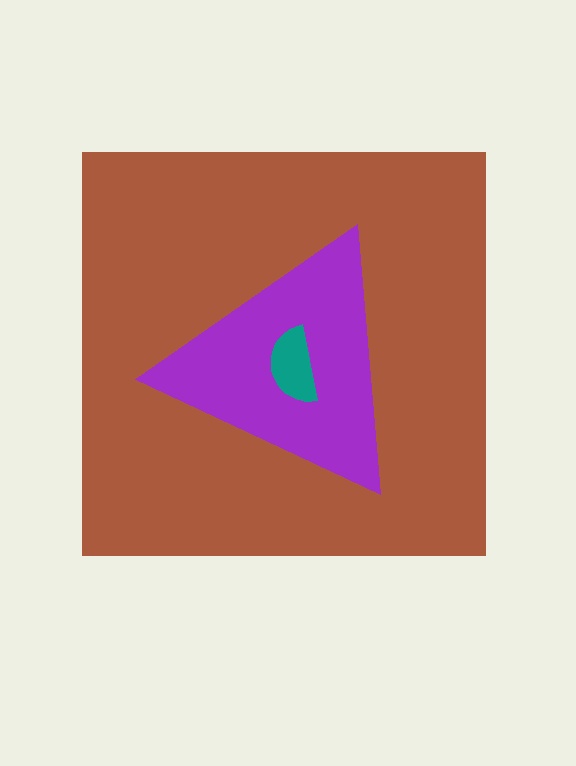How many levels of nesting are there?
3.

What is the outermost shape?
The brown square.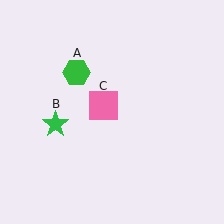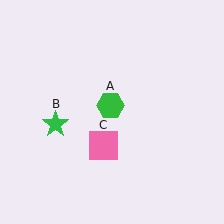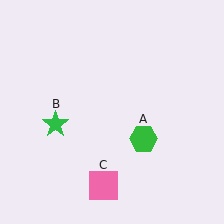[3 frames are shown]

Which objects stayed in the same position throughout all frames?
Green star (object B) remained stationary.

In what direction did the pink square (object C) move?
The pink square (object C) moved down.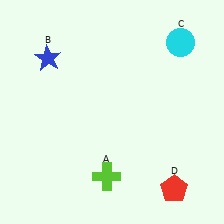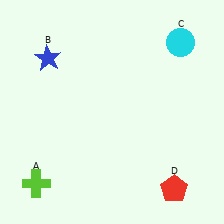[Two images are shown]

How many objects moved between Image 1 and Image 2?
1 object moved between the two images.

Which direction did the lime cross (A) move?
The lime cross (A) moved left.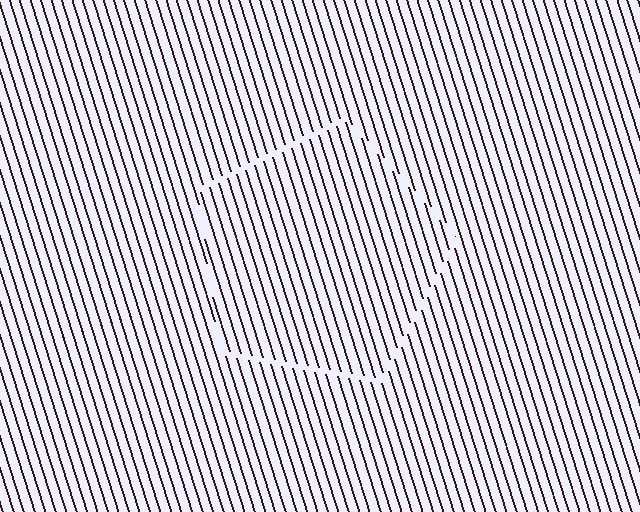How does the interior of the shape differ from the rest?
The interior of the shape contains the same grating, shifted by half a period — the contour is defined by the phase discontinuity where line-ends from the inner and outer gratings abut.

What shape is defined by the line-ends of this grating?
An illusory pentagon. The interior of the shape contains the same grating, shifted by half a period — the contour is defined by the phase discontinuity where line-ends from the inner and outer gratings abut.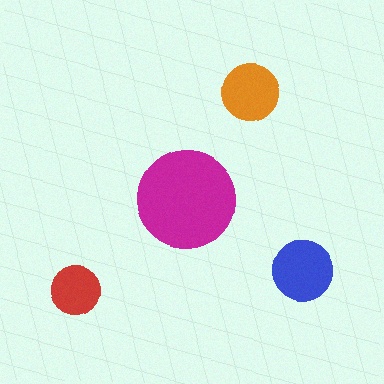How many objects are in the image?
There are 4 objects in the image.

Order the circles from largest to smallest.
the magenta one, the blue one, the orange one, the red one.